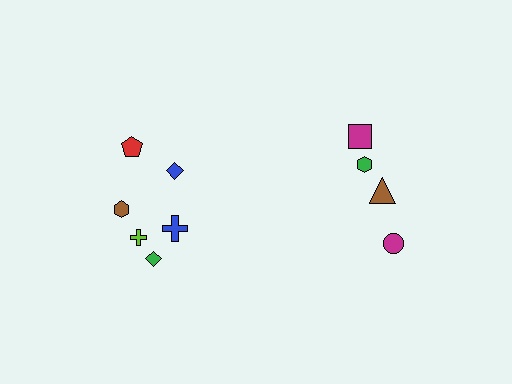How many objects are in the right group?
There are 4 objects.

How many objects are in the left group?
There are 6 objects.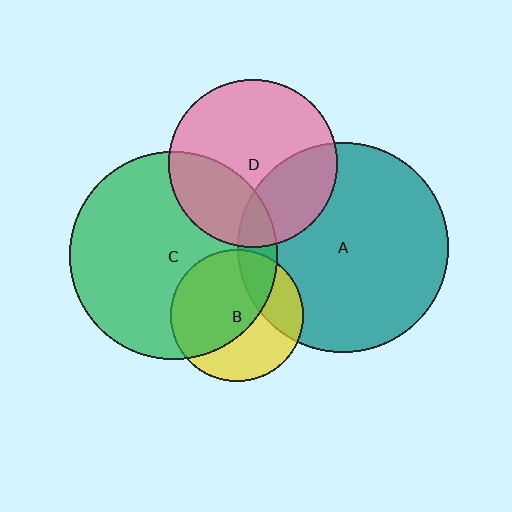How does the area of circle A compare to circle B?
Approximately 2.5 times.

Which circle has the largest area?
Circle A (teal).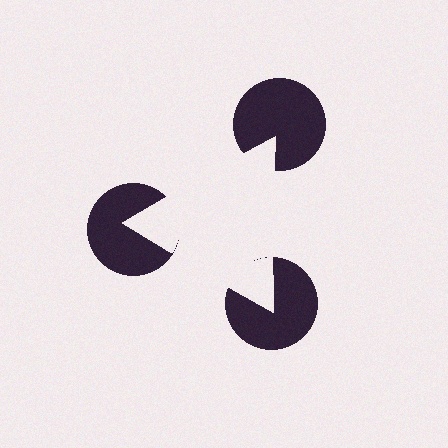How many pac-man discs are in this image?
There are 3 — one at each vertex of the illusory triangle.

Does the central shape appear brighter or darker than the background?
It typically appears slightly brighter than the background, even though no actual brightness change is drawn.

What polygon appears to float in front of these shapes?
An illusory triangle — its edges are inferred from the aligned wedge cuts in the pac-man discs, not physically drawn.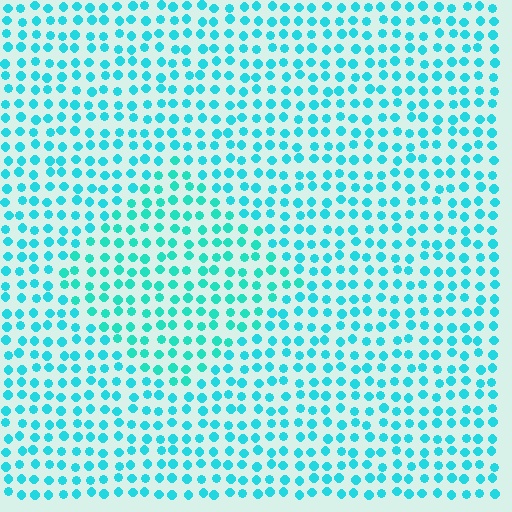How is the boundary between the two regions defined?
The boundary is defined purely by a slight shift in hue (about 15 degrees). Spacing, size, and orientation are identical on both sides.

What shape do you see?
I see a diamond.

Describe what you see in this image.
The image is filled with small cyan elements in a uniform arrangement. A diamond-shaped region is visible where the elements are tinted to a slightly different hue, forming a subtle color boundary.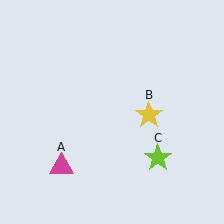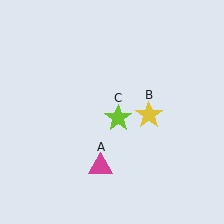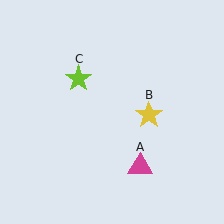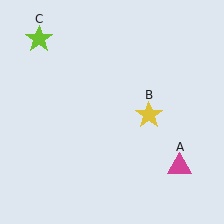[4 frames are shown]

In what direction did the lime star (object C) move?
The lime star (object C) moved up and to the left.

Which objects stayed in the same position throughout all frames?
Yellow star (object B) remained stationary.